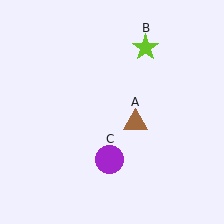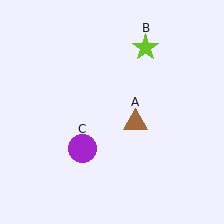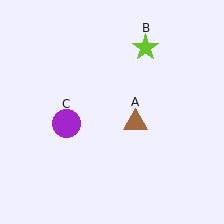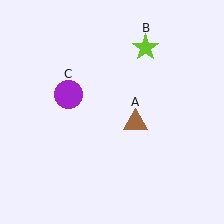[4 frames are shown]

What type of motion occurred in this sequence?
The purple circle (object C) rotated clockwise around the center of the scene.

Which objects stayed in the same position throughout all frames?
Brown triangle (object A) and lime star (object B) remained stationary.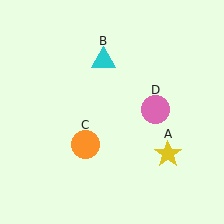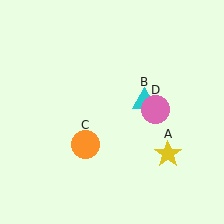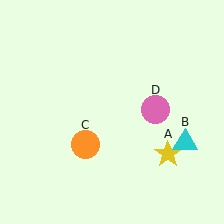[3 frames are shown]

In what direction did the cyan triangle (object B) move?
The cyan triangle (object B) moved down and to the right.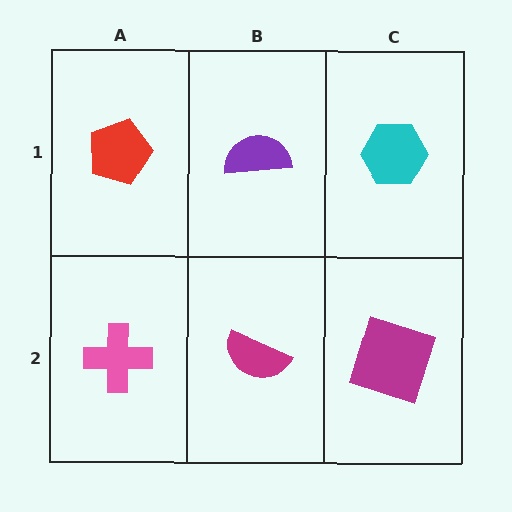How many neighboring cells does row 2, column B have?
3.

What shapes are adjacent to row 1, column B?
A magenta semicircle (row 2, column B), a red pentagon (row 1, column A), a cyan hexagon (row 1, column C).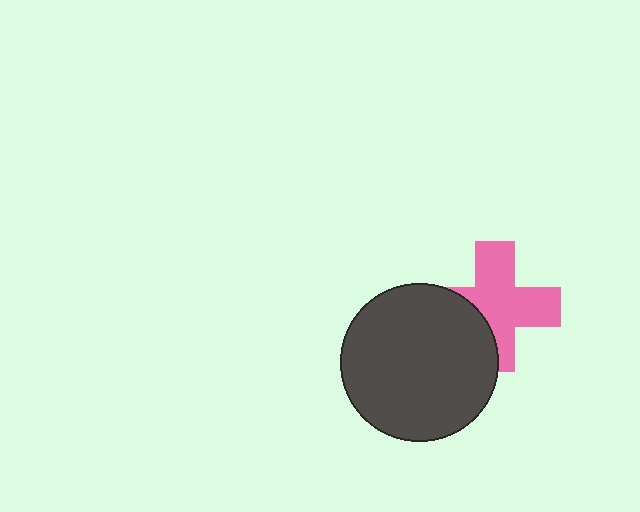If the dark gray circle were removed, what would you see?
You would see the complete pink cross.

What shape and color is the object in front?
The object in front is a dark gray circle.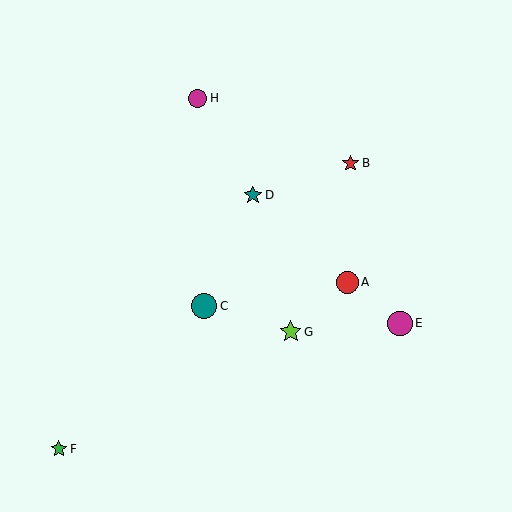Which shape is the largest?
The teal circle (labeled C) is the largest.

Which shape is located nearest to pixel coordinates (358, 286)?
The red circle (labeled A) at (347, 282) is nearest to that location.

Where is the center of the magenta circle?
The center of the magenta circle is at (198, 98).